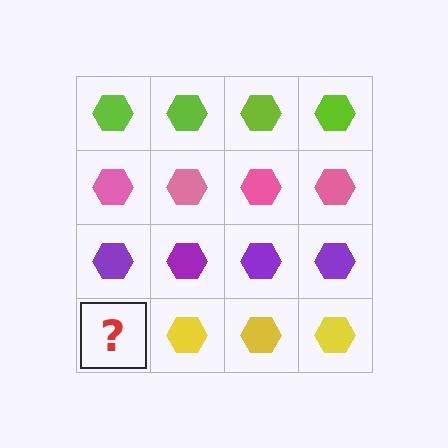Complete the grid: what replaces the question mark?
The question mark should be replaced with a yellow hexagon.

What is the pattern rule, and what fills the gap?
The rule is that each row has a consistent color. The gap should be filled with a yellow hexagon.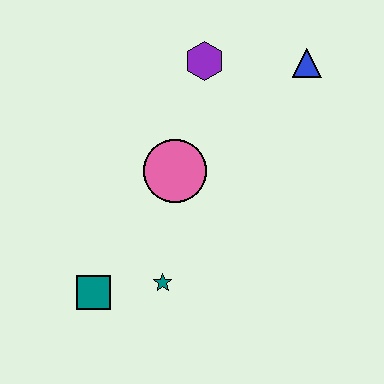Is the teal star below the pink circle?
Yes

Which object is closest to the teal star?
The teal square is closest to the teal star.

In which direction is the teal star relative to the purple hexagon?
The teal star is below the purple hexagon.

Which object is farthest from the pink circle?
The blue triangle is farthest from the pink circle.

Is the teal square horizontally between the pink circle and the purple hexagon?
No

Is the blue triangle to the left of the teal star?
No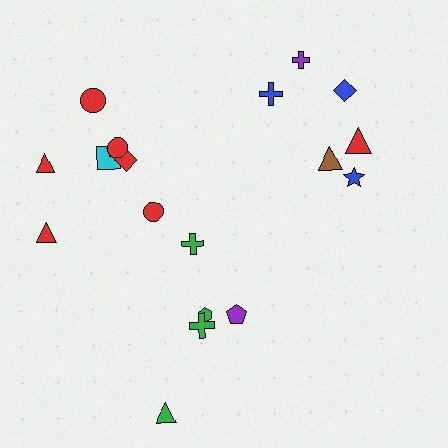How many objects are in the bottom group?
There are 5 objects.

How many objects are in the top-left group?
There are 8 objects.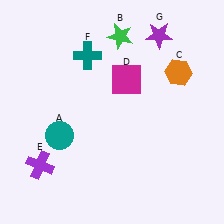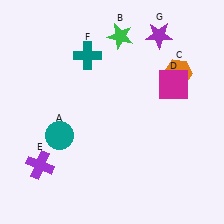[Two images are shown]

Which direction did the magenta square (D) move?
The magenta square (D) moved right.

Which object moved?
The magenta square (D) moved right.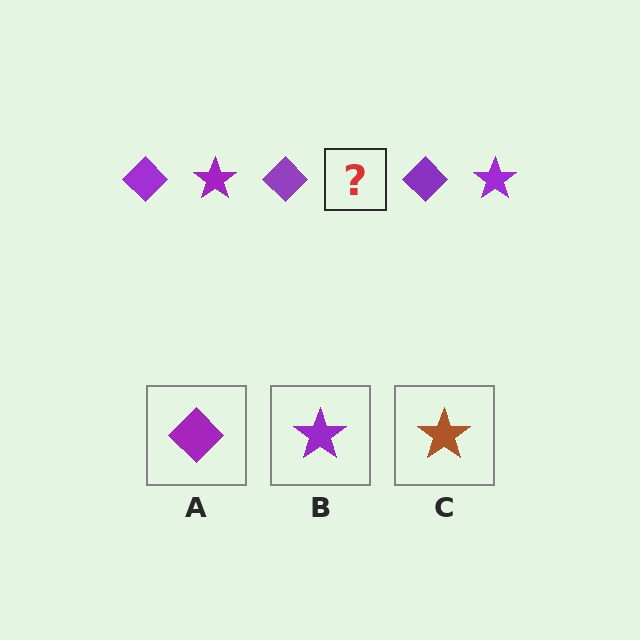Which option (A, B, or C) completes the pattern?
B.